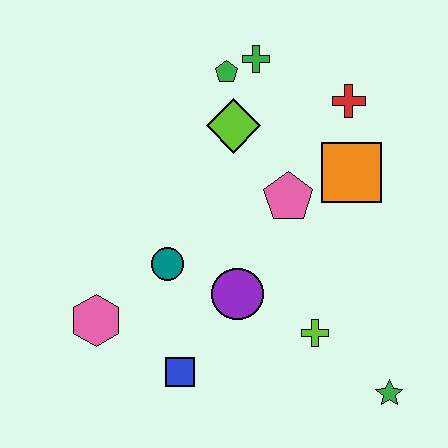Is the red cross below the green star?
No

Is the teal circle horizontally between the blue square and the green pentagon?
No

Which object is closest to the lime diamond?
The green pentagon is closest to the lime diamond.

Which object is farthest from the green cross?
The green star is farthest from the green cross.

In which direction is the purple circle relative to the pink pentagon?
The purple circle is below the pink pentagon.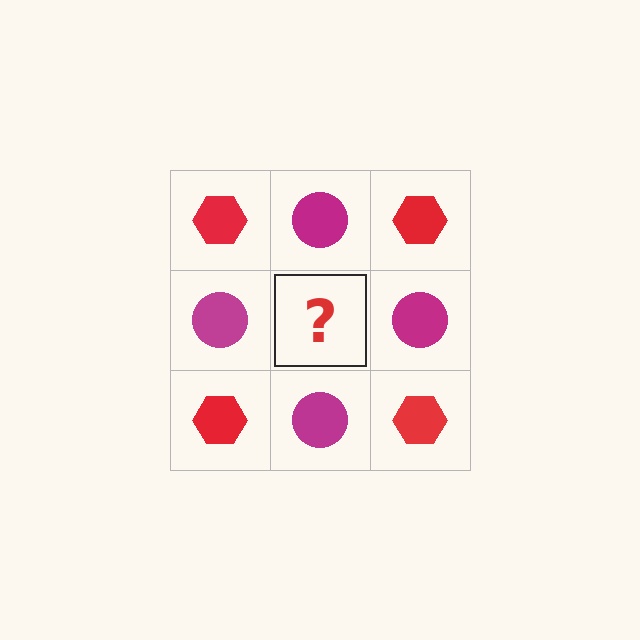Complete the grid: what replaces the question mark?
The question mark should be replaced with a red hexagon.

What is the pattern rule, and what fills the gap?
The rule is that it alternates red hexagon and magenta circle in a checkerboard pattern. The gap should be filled with a red hexagon.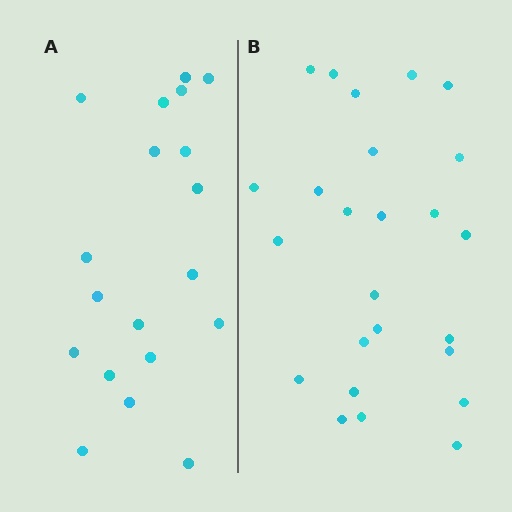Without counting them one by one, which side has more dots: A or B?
Region B (the right region) has more dots.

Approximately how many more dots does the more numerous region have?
Region B has about 6 more dots than region A.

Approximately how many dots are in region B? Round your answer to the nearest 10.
About 20 dots. (The exact count is 25, which rounds to 20.)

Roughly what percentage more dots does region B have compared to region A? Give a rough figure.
About 30% more.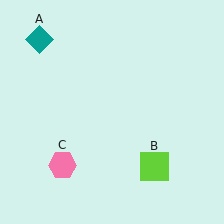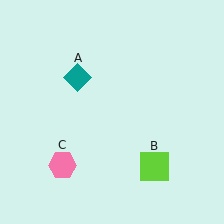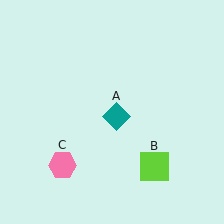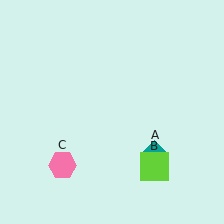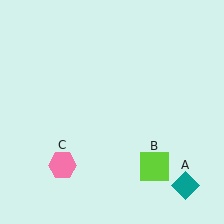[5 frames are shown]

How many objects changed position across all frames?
1 object changed position: teal diamond (object A).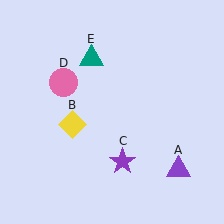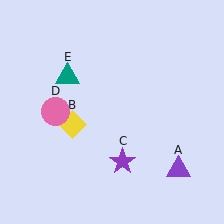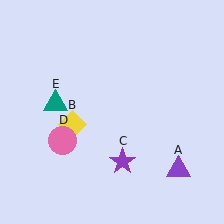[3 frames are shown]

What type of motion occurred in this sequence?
The pink circle (object D), teal triangle (object E) rotated counterclockwise around the center of the scene.